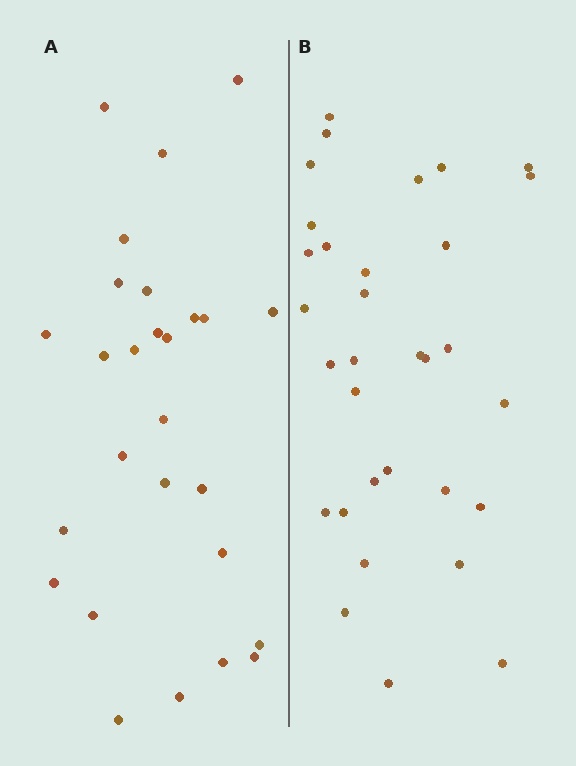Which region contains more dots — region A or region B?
Region B (the right region) has more dots.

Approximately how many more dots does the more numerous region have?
Region B has about 5 more dots than region A.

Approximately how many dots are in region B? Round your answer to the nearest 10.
About 30 dots. (The exact count is 32, which rounds to 30.)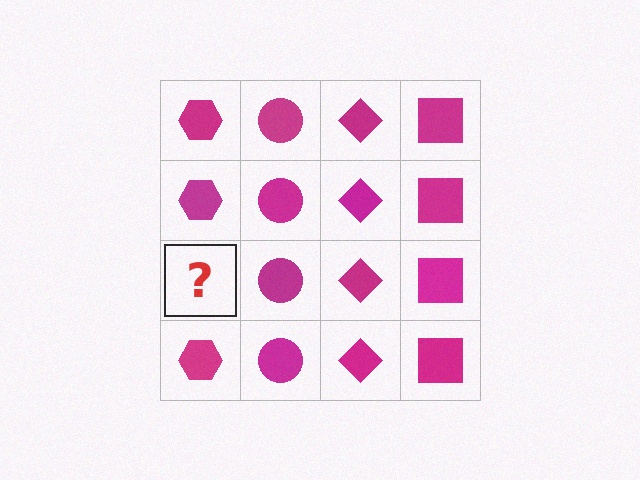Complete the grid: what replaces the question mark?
The question mark should be replaced with a magenta hexagon.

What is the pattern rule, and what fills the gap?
The rule is that each column has a consistent shape. The gap should be filled with a magenta hexagon.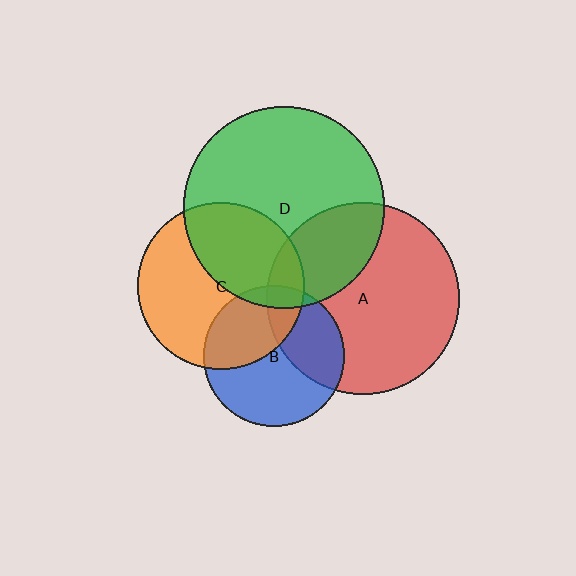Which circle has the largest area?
Circle D (green).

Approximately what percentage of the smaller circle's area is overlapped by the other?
Approximately 10%.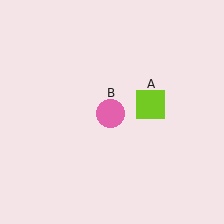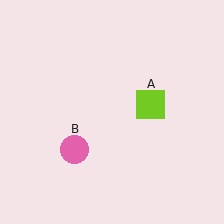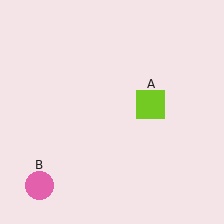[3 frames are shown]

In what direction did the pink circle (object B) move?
The pink circle (object B) moved down and to the left.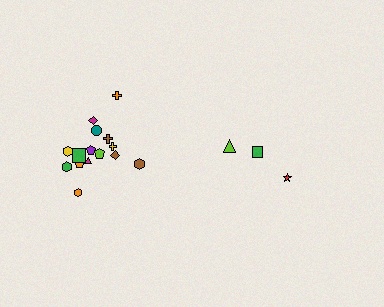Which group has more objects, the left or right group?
The left group.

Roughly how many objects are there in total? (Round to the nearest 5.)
Roughly 20 objects in total.